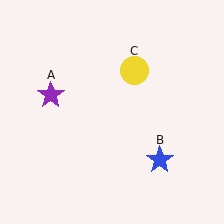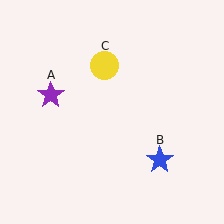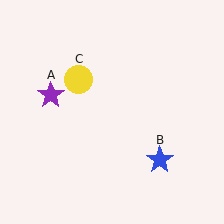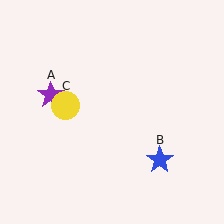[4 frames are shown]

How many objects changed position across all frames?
1 object changed position: yellow circle (object C).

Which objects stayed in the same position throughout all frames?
Purple star (object A) and blue star (object B) remained stationary.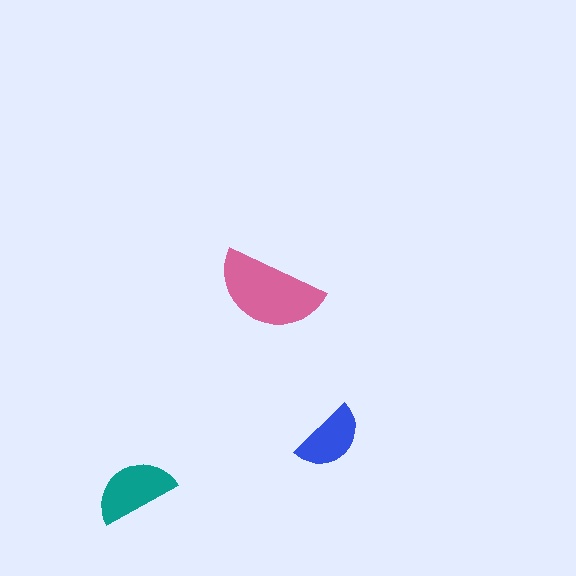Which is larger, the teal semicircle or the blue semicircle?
The teal one.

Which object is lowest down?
The teal semicircle is bottommost.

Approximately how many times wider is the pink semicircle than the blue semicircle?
About 1.5 times wider.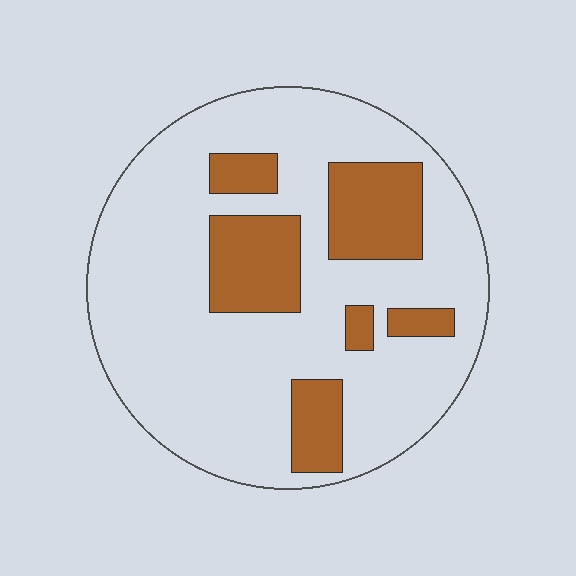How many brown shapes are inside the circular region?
6.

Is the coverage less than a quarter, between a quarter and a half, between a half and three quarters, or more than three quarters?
Less than a quarter.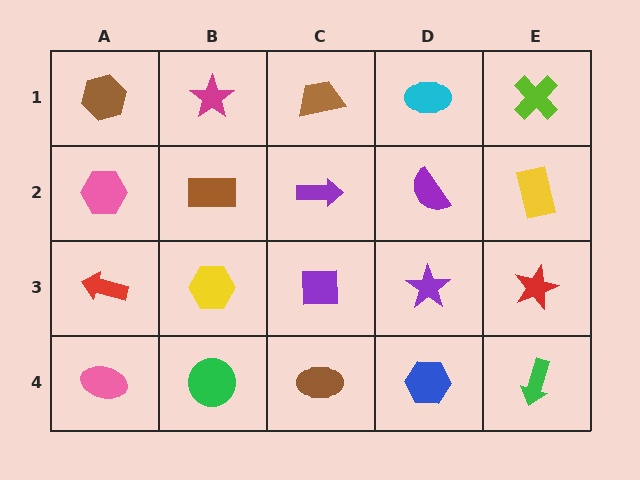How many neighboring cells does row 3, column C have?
4.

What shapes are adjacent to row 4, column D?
A purple star (row 3, column D), a brown ellipse (row 4, column C), a green arrow (row 4, column E).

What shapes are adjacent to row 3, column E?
A yellow rectangle (row 2, column E), a green arrow (row 4, column E), a purple star (row 3, column D).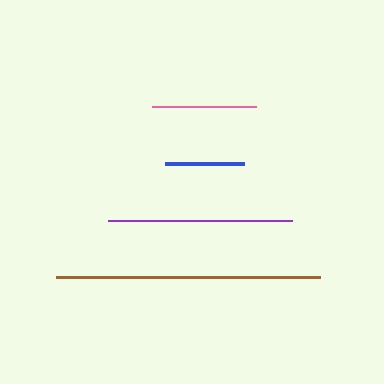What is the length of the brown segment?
The brown segment is approximately 264 pixels long.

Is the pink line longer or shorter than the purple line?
The purple line is longer than the pink line.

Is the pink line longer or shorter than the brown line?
The brown line is longer than the pink line.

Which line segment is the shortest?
The blue line is the shortest at approximately 80 pixels.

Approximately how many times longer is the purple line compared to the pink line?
The purple line is approximately 1.8 times the length of the pink line.